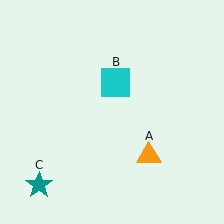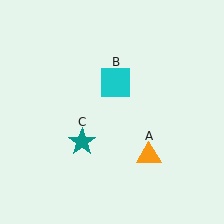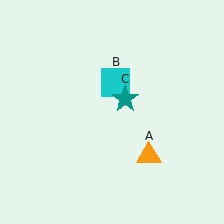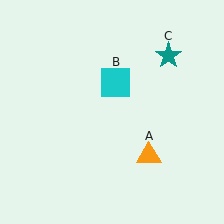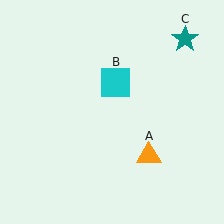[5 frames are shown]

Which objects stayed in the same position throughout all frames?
Orange triangle (object A) and cyan square (object B) remained stationary.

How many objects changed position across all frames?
1 object changed position: teal star (object C).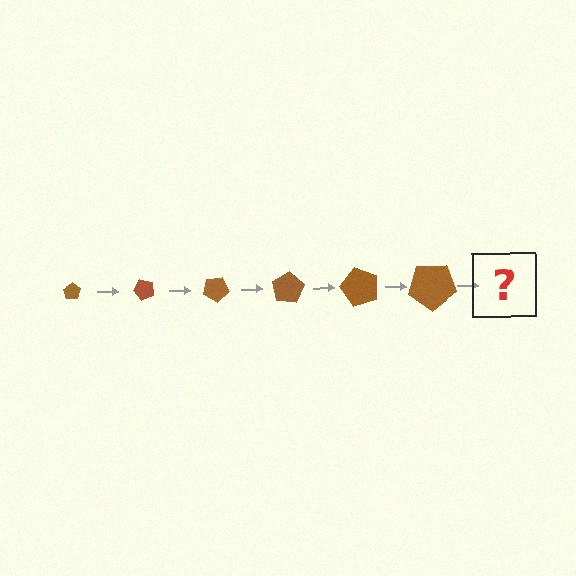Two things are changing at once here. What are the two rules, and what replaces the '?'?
The two rules are that the pentagon grows larger each step and it rotates 50 degrees each step. The '?' should be a pentagon, larger than the previous one and rotated 300 degrees from the start.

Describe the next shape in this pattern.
It should be a pentagon, larger than the previous one and rotated 300 degrees from the start.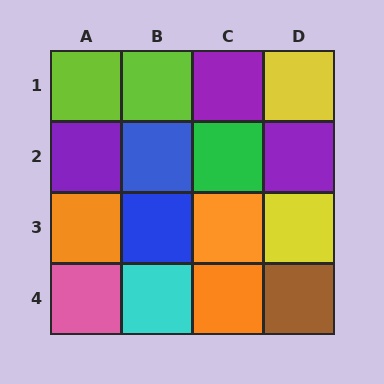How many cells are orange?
3 cells are orange.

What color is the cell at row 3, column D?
Yellow.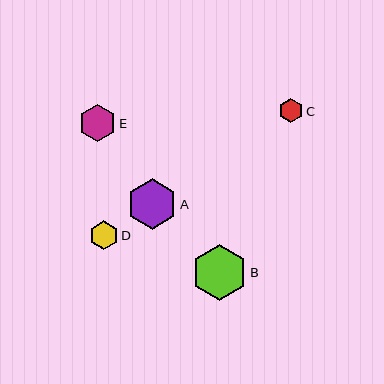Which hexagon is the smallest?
Hexagon C is the smallest with a size of approximately 24 pixels.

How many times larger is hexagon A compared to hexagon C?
Hexagon A is approximately 2.1 times the size of hexagon C.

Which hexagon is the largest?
Hexagon B is the largest with a size of approximately 56 pixels.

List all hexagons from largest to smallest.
From largest to smallest: B, A, E, D, C.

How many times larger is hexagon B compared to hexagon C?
Hexagon B is approximately 2.3 times the size of hexagon C.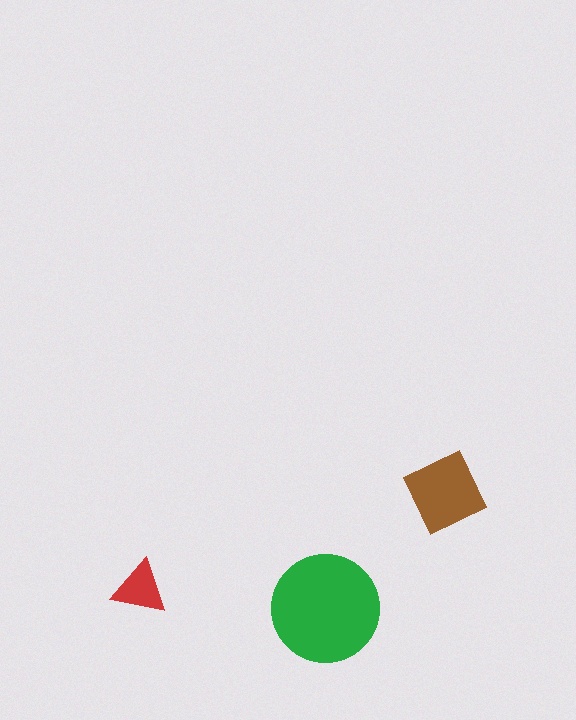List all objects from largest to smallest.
The green circle, the brown diamond, the red triangle.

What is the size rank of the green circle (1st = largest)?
1st.